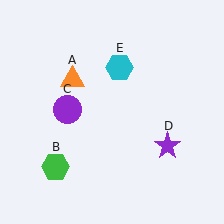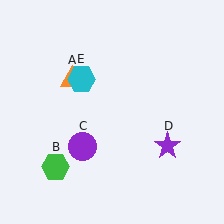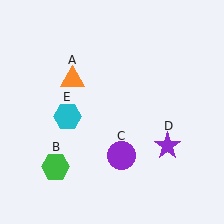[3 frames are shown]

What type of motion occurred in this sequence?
The purple circle (object C), cyan hexagon (object E) rotated counterclockwise around the center of the scene.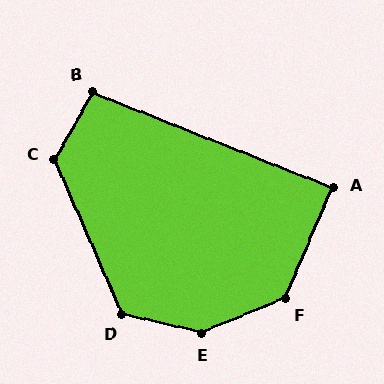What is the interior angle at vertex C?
Approximately 127 degrees (obtuse).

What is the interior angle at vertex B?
Approximately 98 degrees (obtuse).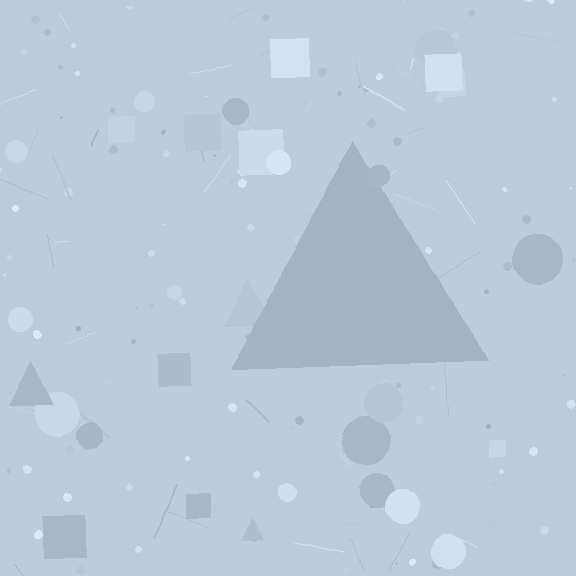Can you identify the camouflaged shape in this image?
The camouflaged shape is a triangle.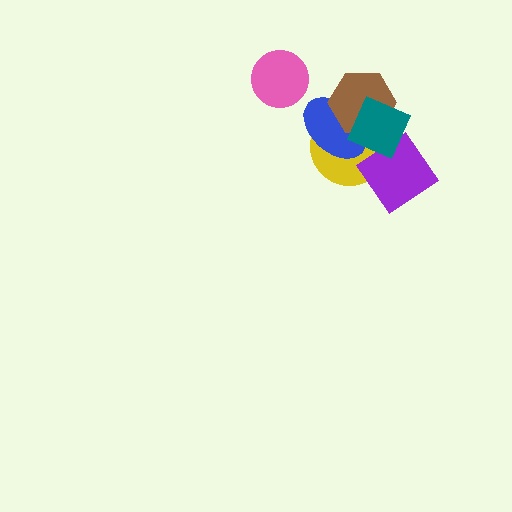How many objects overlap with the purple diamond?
2 objects overlap with the purple diamond.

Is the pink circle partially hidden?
No, no other shape covers it.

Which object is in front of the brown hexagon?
The teal diamond is in front of the brown hexagon.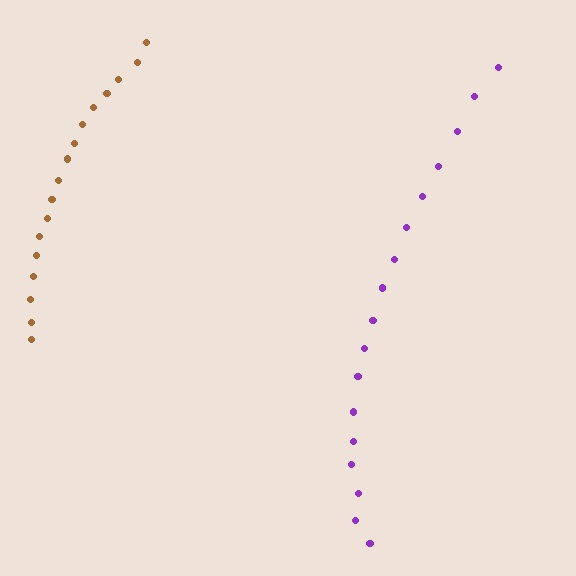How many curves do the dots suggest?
There are 2 distinct paths.